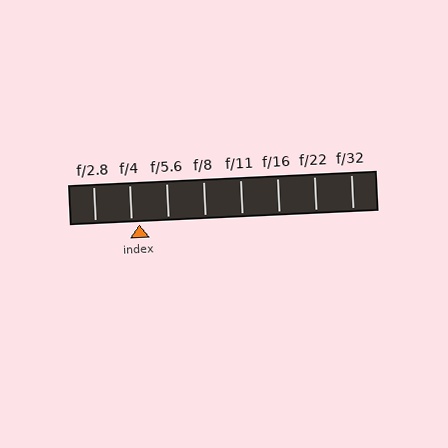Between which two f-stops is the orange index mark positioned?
The index mark is between f/4 and f/5.6.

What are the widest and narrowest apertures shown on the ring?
The widest aperture shown is f/2.8 and the narrowest is f/32.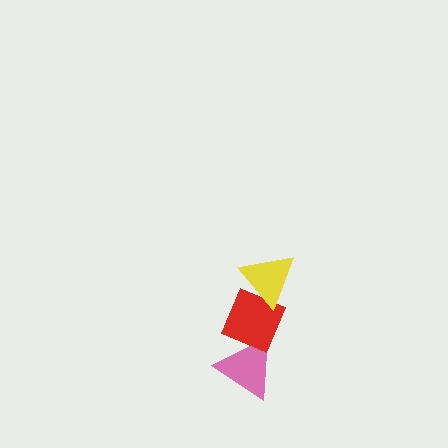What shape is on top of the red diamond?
The yellow triangle is on top of the red diamond.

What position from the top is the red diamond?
The red diamond is 2nd from the top.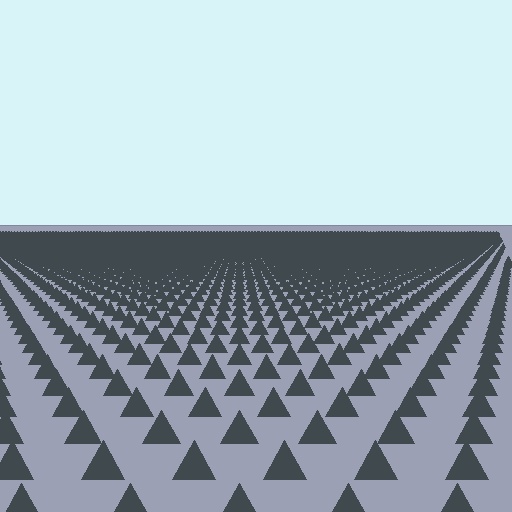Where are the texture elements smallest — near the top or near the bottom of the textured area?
Near the top.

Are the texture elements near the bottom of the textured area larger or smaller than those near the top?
Larger. Near the bottom, elements are closer to the viewer and appear at a bigger on-screen size.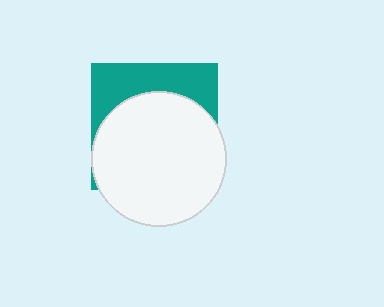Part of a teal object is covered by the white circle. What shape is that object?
It is a square.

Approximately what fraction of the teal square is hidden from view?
Roughly 68% of the teal square is hidden behind the white circle.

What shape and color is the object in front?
The object in front is a white circle.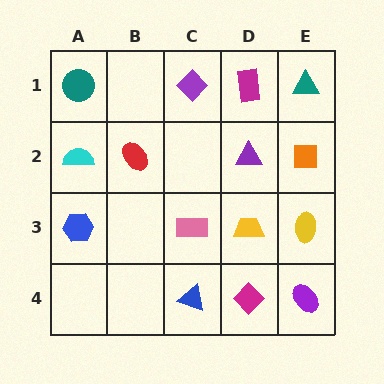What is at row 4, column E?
A purple ellipse.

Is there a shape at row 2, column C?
No, that cell is empty.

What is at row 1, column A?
A teal circle.